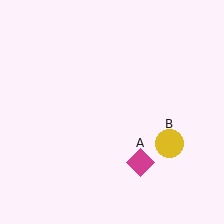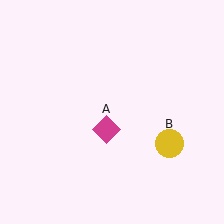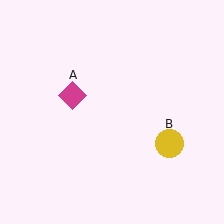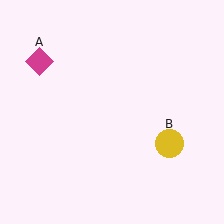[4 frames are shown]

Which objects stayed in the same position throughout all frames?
Yellow circle (object B) remained stationary.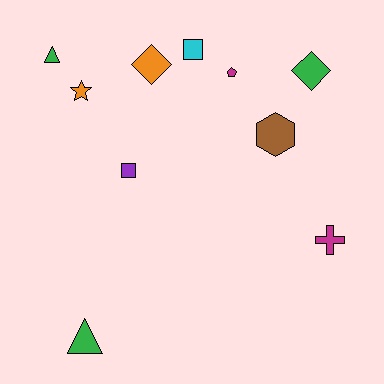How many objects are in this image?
There are 10 objects.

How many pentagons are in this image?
There is 1 pentagon.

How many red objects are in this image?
There are no red objects.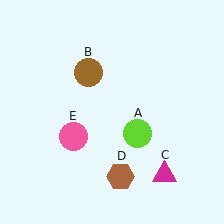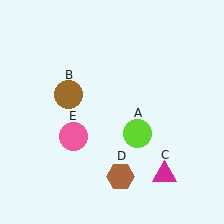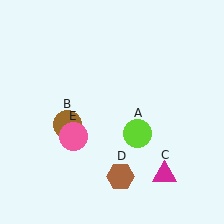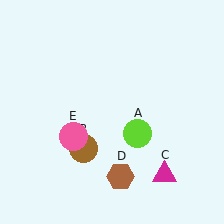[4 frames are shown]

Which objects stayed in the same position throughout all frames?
Lime circle (object A) and magenta triangle (object C) and brown hexagon (object D) and pink circle (object E) remained stationary.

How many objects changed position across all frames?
1 object changed position: brown circle (object B).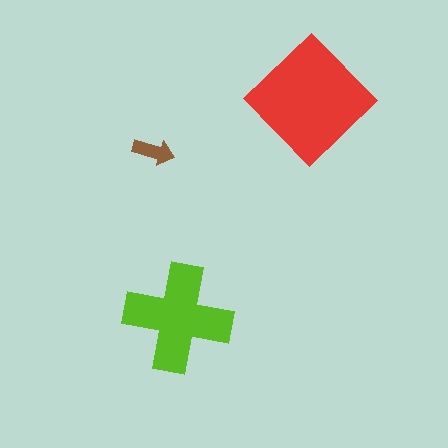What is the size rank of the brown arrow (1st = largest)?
3rd.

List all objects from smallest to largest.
The brown arrow, the lime cross, the red diamond.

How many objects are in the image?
There are 3 objects in the image.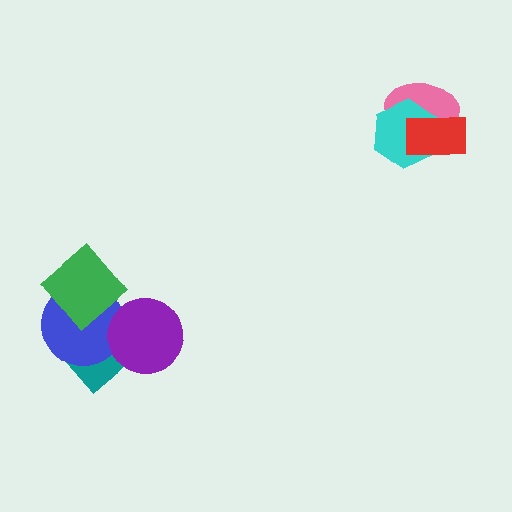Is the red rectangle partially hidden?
No, no other shape covers it.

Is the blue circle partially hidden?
Yes, it is partially covered by another shape.